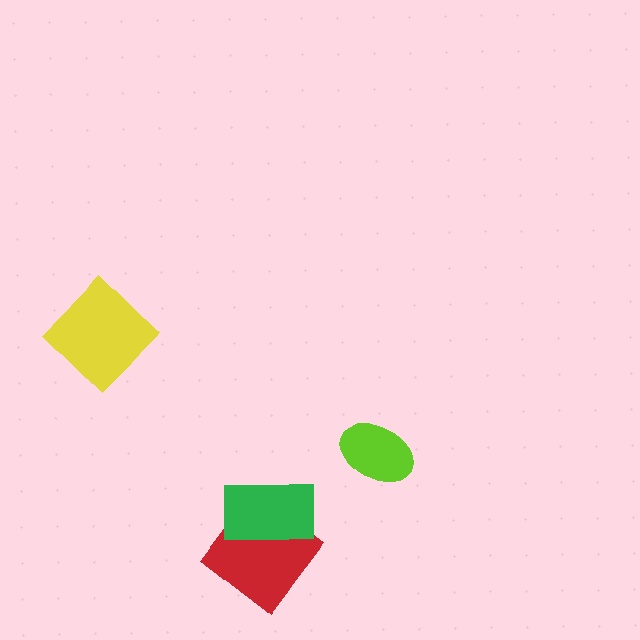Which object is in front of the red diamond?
The green rectangle is in front of the red diamond.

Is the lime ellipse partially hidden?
No, no other shape covers it.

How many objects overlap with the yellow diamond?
0 objects overlap with the yellow diamond.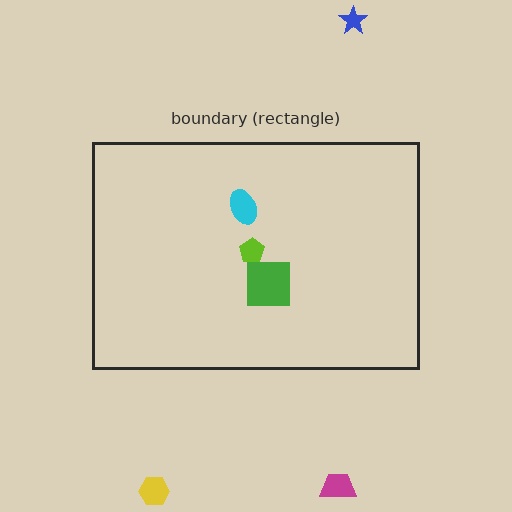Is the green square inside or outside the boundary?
Inside.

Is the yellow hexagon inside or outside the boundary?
Outside.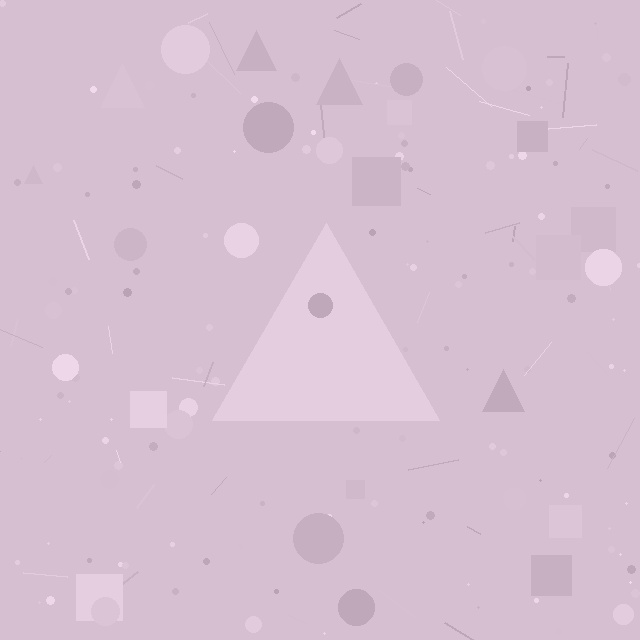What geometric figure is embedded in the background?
A triangle is embedded in the background.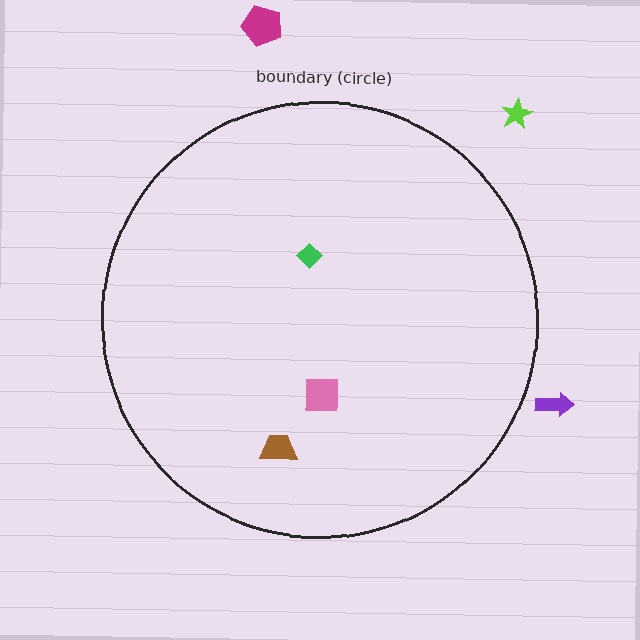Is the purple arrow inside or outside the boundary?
Outside.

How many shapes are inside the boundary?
3 inside, 3 outside.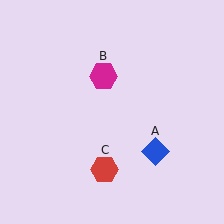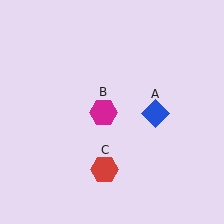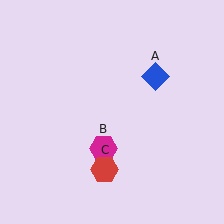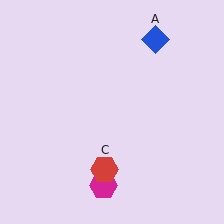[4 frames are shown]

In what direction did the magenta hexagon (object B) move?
The magenta hexagon (object B) moved down.